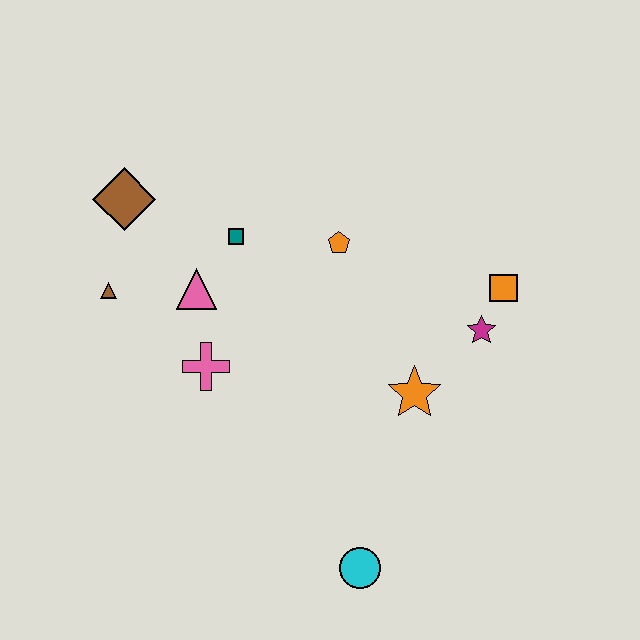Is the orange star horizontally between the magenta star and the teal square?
Yes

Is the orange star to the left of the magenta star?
Yes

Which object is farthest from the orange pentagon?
The cyan circle is farthest from the orange pentagon.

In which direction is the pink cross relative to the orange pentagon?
The pink cross is to the left of the orange pentagon.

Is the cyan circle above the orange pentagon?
No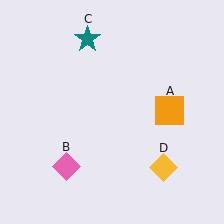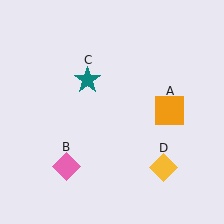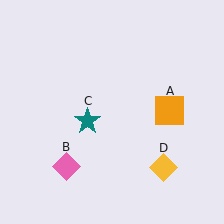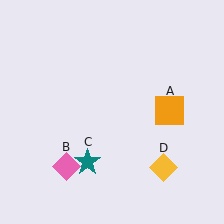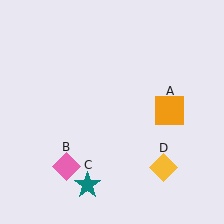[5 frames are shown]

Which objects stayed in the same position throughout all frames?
Orange square (object A) and pink diamond (object B) and yellow diamond (object D) remained stationary.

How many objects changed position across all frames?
1 object changed position: teal star (object C).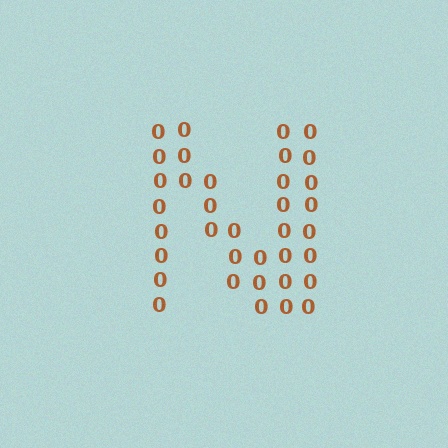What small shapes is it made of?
It is made of small digit 0's.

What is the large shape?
The large shape is the letter N.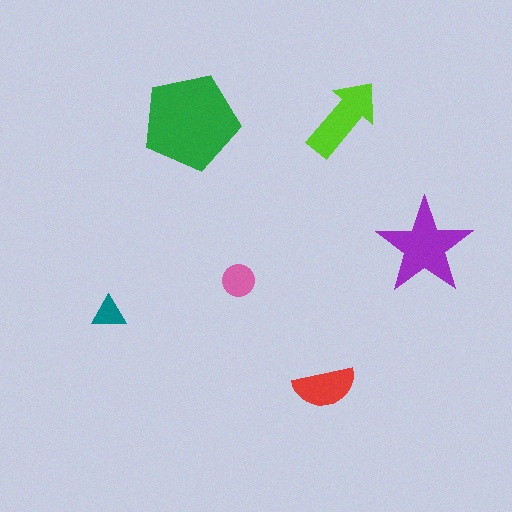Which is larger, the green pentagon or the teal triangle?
The green pentagon.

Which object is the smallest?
The teal triangle.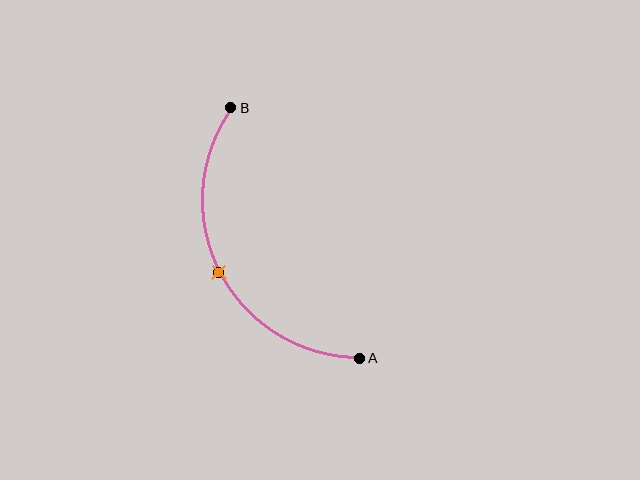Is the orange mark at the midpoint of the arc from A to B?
Yes. The orange mark lies on the arc at equal arc-length from both A and B — it is the arc midpoint.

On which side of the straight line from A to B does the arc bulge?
The arc bulges to the left of the straight line connecting A and B.